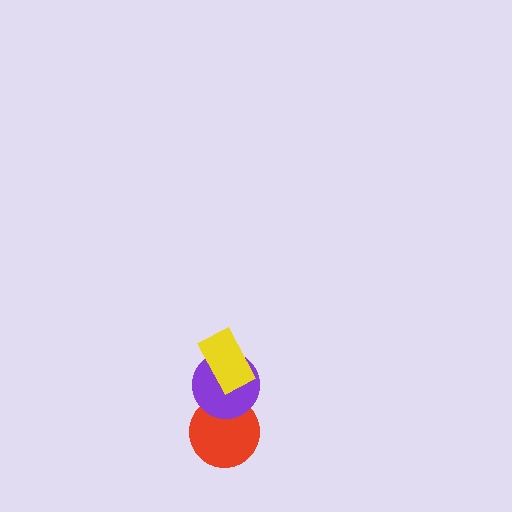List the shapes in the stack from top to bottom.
From top to bottom: the yellow rectangle, the purple circle, the red circle.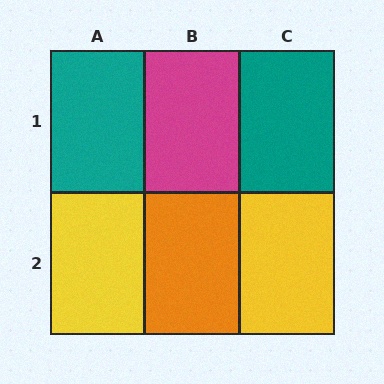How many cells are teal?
2 cells are teal.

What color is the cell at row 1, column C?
Teal.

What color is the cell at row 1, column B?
Magenta.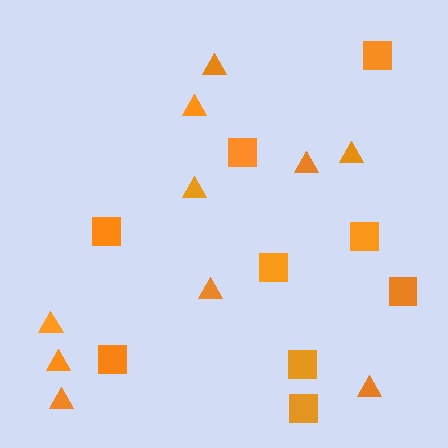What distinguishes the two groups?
There are 2 groups: one group of squares (9) and one group of triangles (10).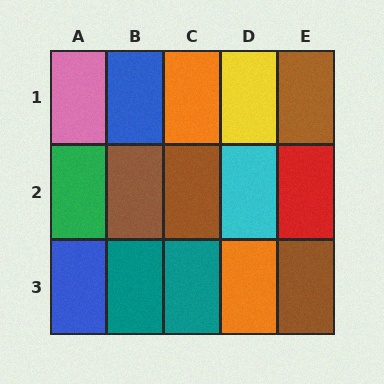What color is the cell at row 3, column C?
Teal.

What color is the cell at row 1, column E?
Brown.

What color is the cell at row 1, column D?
Yellow.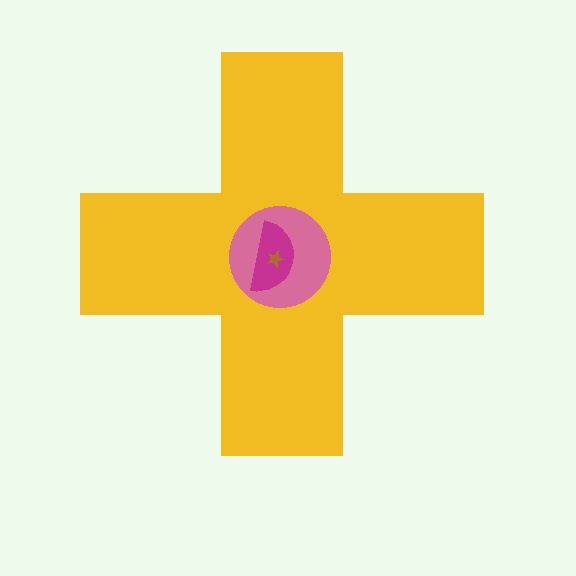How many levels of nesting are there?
4.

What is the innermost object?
The brown star.